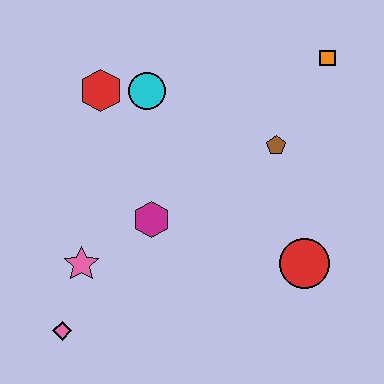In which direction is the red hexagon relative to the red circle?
The red hexagon is to the left of the red circle.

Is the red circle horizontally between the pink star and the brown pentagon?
No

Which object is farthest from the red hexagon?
The red circle is farthest from the red hexagon.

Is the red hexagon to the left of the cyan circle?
Yes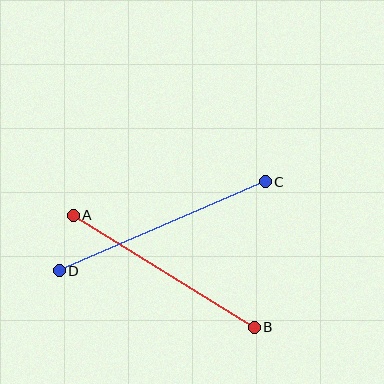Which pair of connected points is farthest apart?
Points C and D are farthest apart.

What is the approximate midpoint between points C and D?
The midpoint is at approximately (162, 226) pixels.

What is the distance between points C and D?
The distance is approximately 224 pixels.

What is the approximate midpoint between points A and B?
The midpoint is at approximately (164, 271) pixels.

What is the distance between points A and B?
The distance is approximately 213 pixels.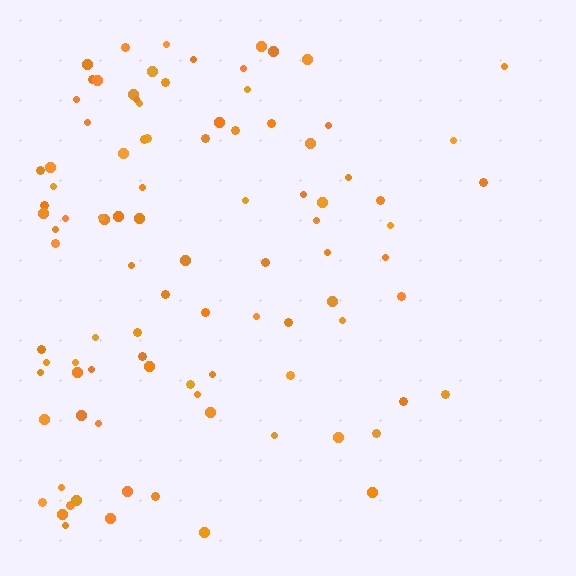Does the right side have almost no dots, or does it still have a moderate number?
Still a moderate number, just noticeably fewer than the left.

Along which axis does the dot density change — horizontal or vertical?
Horizontal.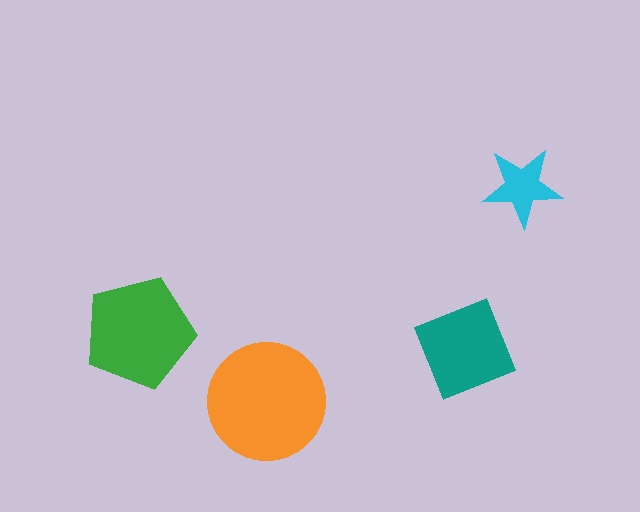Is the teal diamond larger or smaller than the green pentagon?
Smaller.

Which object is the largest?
The orange circle.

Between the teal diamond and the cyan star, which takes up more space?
The teal diamond.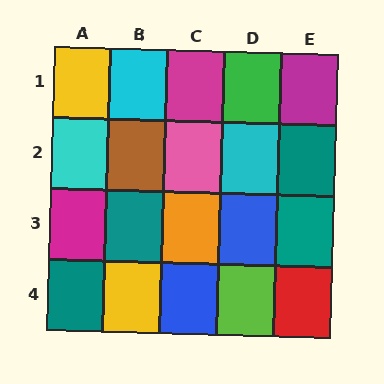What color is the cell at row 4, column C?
Blue.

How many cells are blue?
2 cells are blue.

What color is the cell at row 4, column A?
Teal.